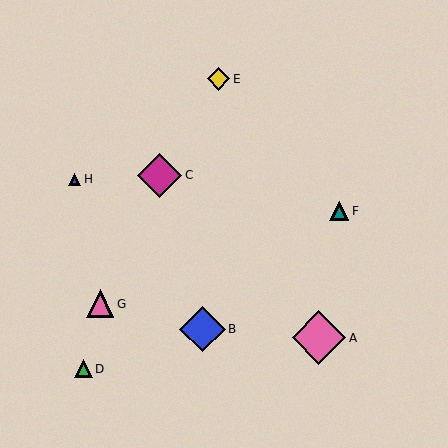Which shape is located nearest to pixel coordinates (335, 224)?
The teal triangle (labeled F) at (339, 211) is nearest to that location.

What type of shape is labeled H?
Shape H is a blue triangle.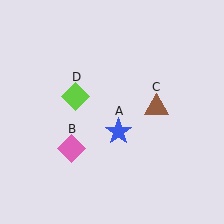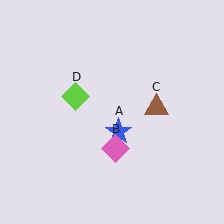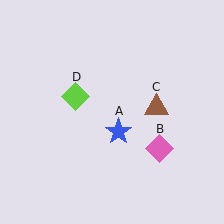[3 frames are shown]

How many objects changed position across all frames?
1 object changed position: pink diamond (object B).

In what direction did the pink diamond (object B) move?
The pink diamond (object B) moved right.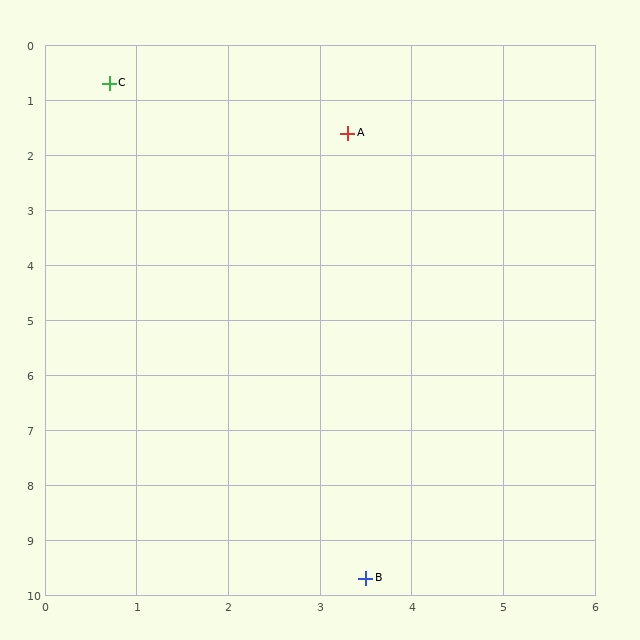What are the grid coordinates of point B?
Point B is at approximately (3.5, 9.7).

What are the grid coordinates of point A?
Point A is at approximately (3.3, 1.6).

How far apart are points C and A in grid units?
Points C and A are about 2.8 grid units apart.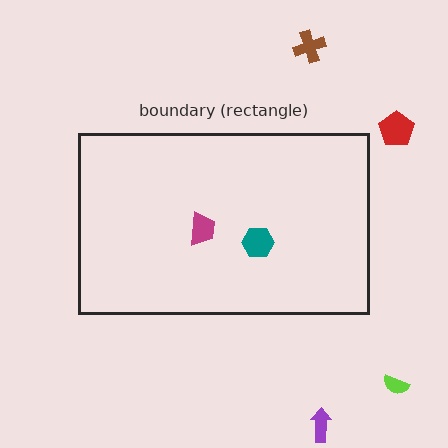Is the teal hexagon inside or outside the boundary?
Inside.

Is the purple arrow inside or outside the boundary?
Outside.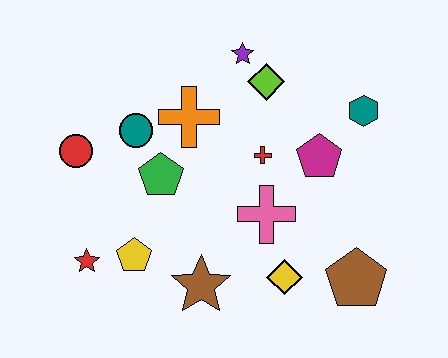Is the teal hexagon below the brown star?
No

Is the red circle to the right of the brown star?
No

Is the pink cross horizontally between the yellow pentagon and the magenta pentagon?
Yes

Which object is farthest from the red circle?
The brown pentagon is farthest from the red circle.